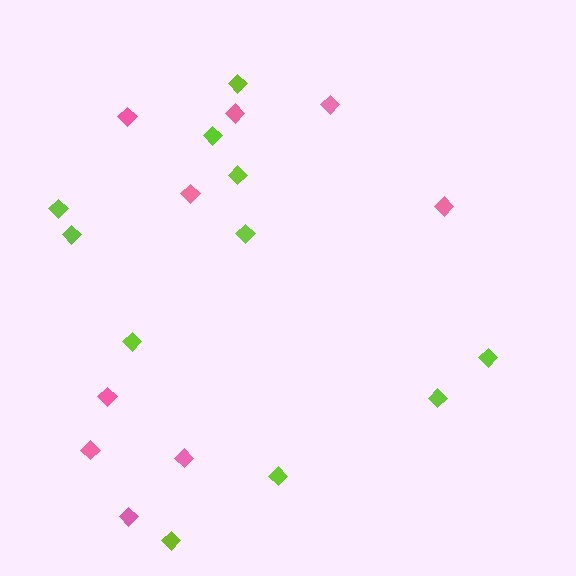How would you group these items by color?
There are 2 groups: one group of pink diamonds (9) and one group of lime diamonds (11).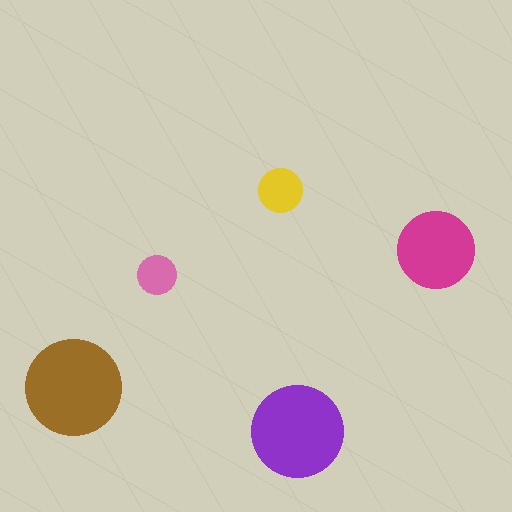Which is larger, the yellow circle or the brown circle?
The brown one.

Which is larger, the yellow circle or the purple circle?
The purple one.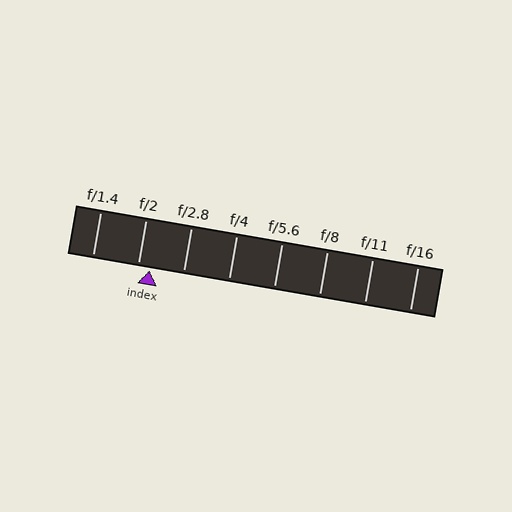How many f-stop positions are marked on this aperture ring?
There are 8 f-stop positions marked.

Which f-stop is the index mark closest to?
The index mark is closest to f/2.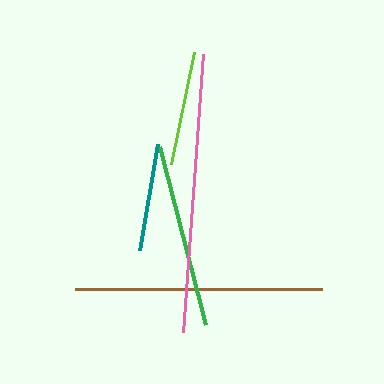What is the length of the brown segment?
The brown segment is approximately 247 pixels long.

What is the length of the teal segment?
The teal segment is approximately 107 pixels long.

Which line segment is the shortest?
The teal line is the shortest at approximately 107 pixels.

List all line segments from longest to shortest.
From longest to shortest: pink, brown, green, lime, teal.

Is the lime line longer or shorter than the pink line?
The pink line is longer than the lime line.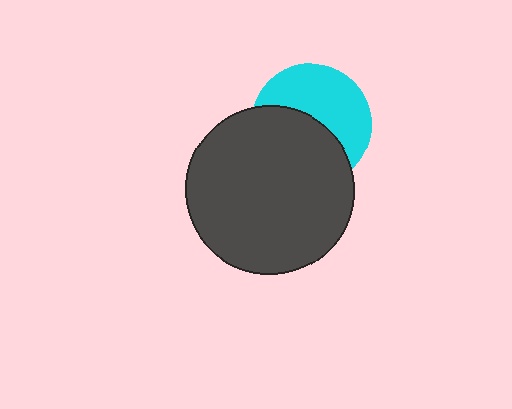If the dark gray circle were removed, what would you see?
You would see the complete cyan circle.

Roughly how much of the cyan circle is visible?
About half of it is visible (roughly 50%).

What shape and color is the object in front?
The object in front is a dark gray circle.